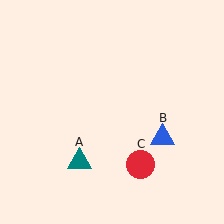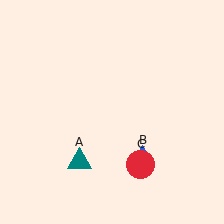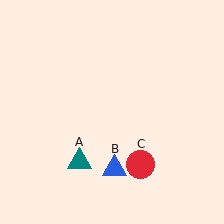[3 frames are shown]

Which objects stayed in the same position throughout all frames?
Teal triangle (object A) and red circle (object C) remained stationary.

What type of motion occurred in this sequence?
The blue triangle (object B) rotated clockwise around the center of the scene.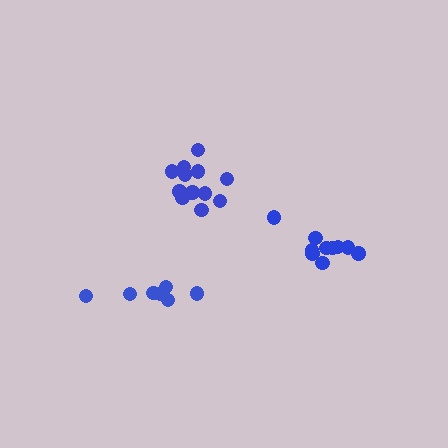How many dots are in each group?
Group 1: 13 dots, Group 2: 10 dots, Group 3: 7 dots (30 total).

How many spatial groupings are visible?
There are 3 spatial groupings.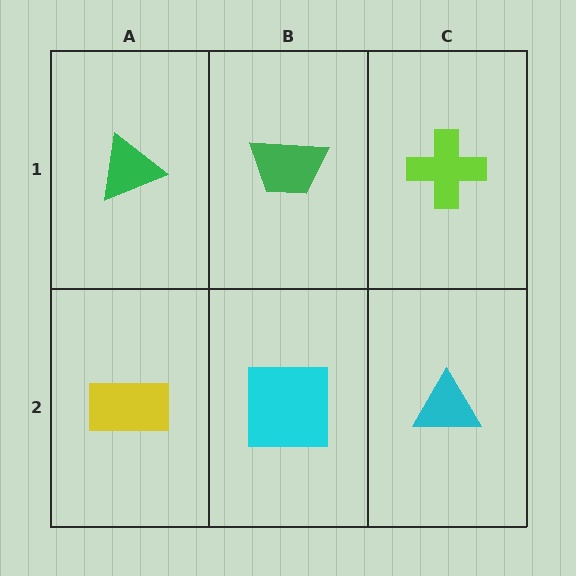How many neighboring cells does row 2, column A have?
2.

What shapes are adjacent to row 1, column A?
A yellow rectangle (row 2, column A), a green trapezoid (row 1, column B).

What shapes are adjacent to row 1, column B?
A cyan square (row 2, column B), a green triangle (row 1, column A), a lime cross (row 1, column C).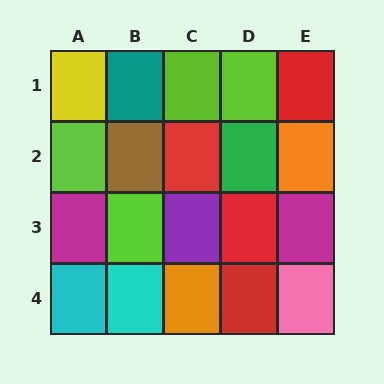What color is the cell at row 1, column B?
Teal.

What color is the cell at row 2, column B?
Brown.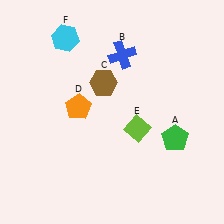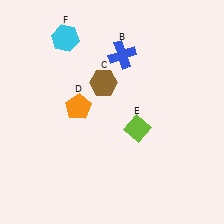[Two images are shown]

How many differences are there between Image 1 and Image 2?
There is 1 difference between the two images.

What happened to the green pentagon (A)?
The green pentagon (A) was removed in Image 2. It was in the bottom-right area of Image 1.